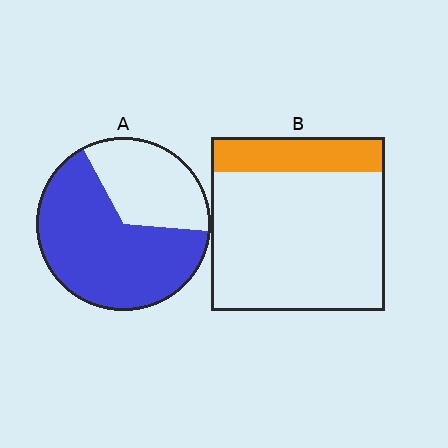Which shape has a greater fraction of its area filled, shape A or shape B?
Shape A.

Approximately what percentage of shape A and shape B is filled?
A is approximately 65% and B is approximately 20%.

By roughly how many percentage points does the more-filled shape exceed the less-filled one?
By roughly 45 percentage points (A over B).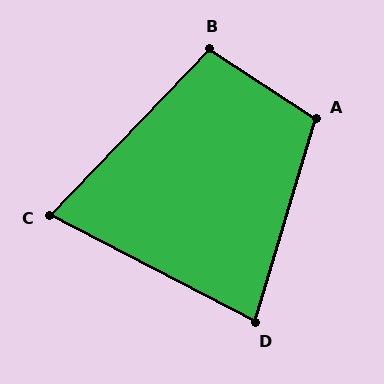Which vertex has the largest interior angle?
A, at approximately 106 degrees.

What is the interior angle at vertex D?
Approximately 79 degrees (acute).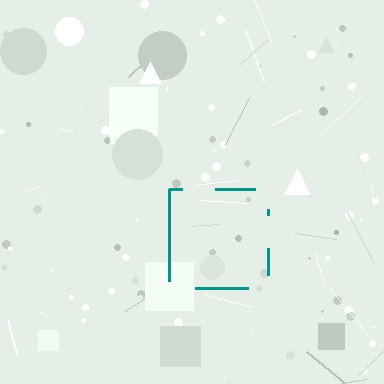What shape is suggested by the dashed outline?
The dashed outline suggests a square.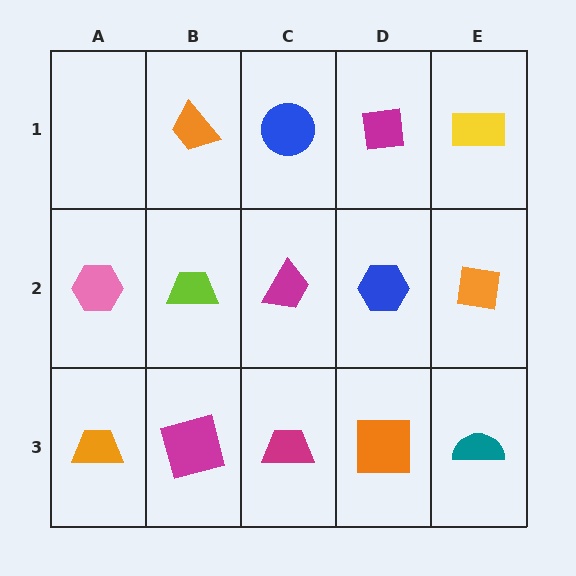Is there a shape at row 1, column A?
No, that cell is empty.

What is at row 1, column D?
A magenta square.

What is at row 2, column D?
A blue hexagon.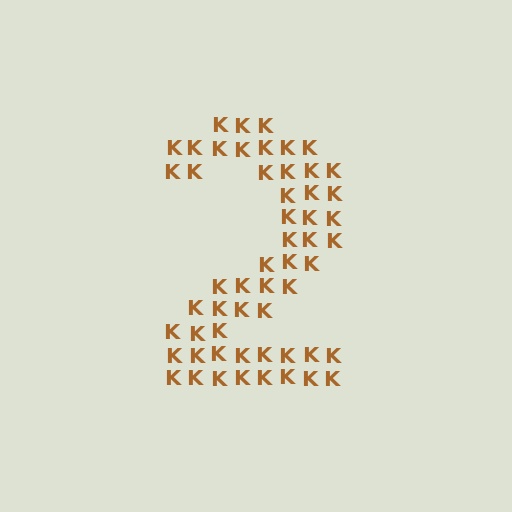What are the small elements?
The small elements are letter K's.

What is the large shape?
The large shape is the digit 2.